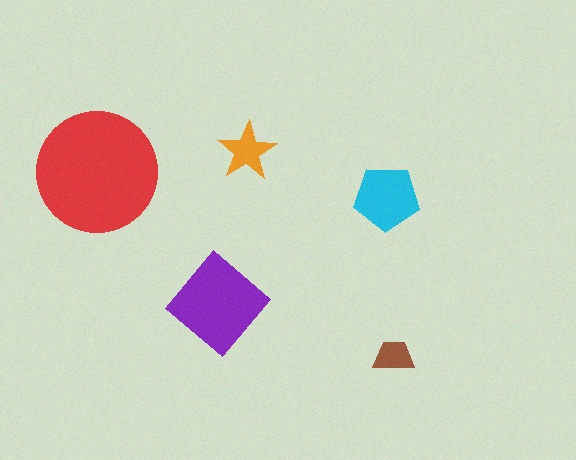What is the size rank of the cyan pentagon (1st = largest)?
3rd.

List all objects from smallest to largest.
The brown trapezoid, the orange star, the cyan pentagon, the purple diamond, the red circle.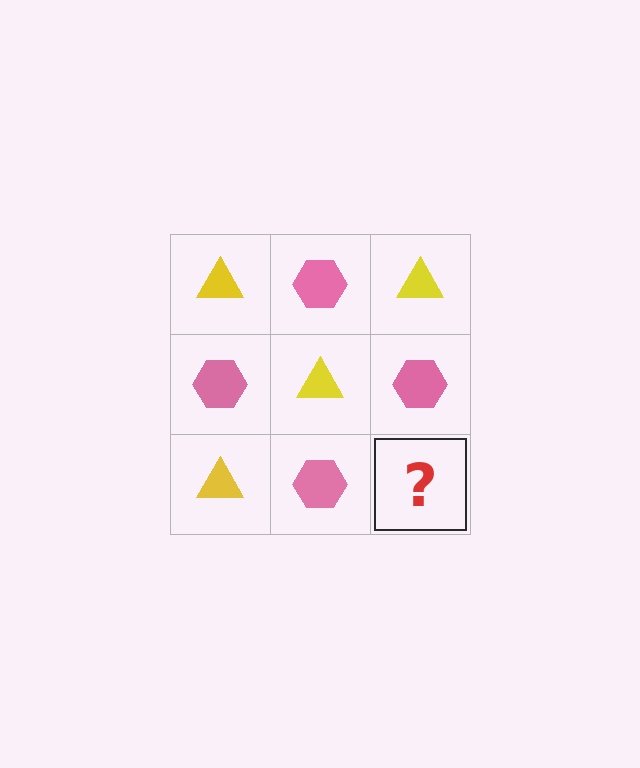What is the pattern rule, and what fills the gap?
The rule is that it alternates yellow triangle and pink hexagon in a checkerboard pattern. The gap should be filled with a yellow triangle.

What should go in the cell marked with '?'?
The missing cell should contain a yellow triangle.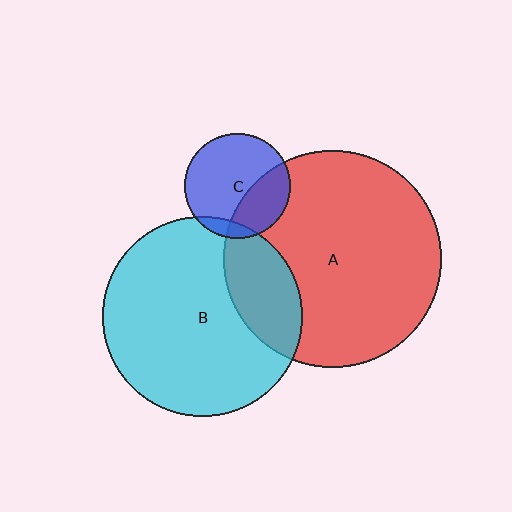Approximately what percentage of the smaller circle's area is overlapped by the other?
Approximately 10%.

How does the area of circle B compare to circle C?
Approximately 3.6 times.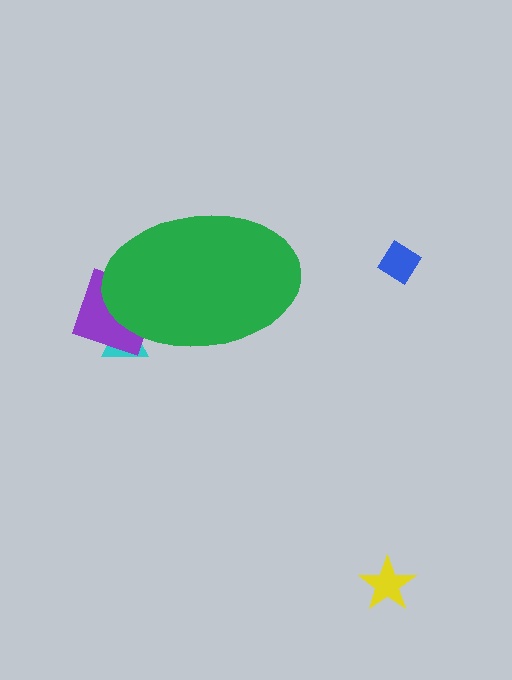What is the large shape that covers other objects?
A green ellipse.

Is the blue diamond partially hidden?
No, the blue diamond is fully visible.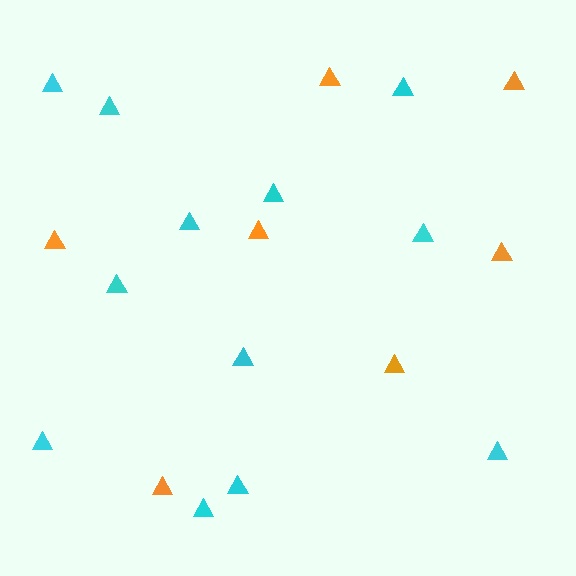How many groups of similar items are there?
There are 2 groups: one group of orange triangles (7) and one group of cyan triangles (12).